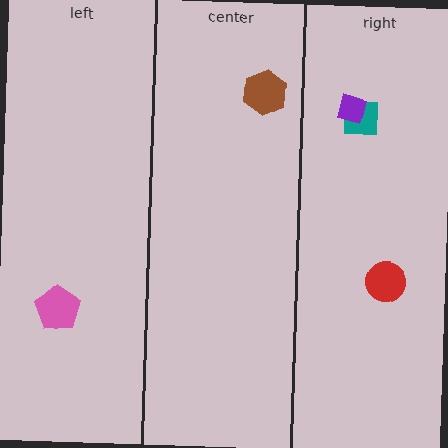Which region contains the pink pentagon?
The left region.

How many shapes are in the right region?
3.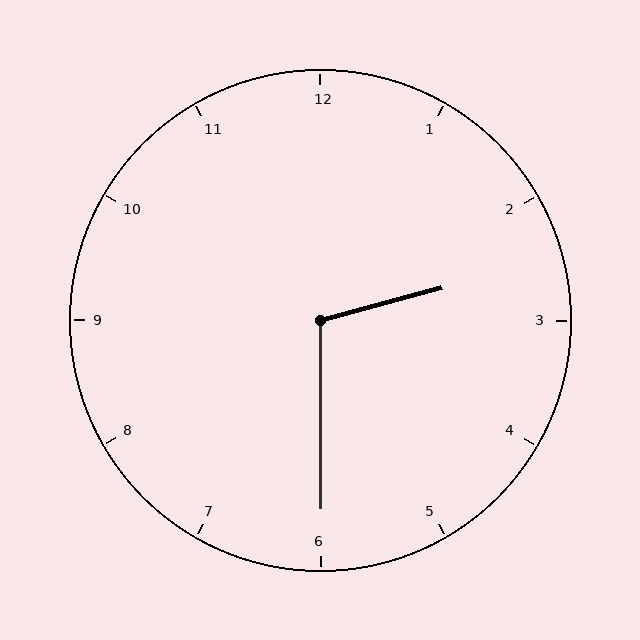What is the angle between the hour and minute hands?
Approximately 105 degrees.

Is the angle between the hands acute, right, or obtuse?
It is obtuse.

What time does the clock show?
2:30.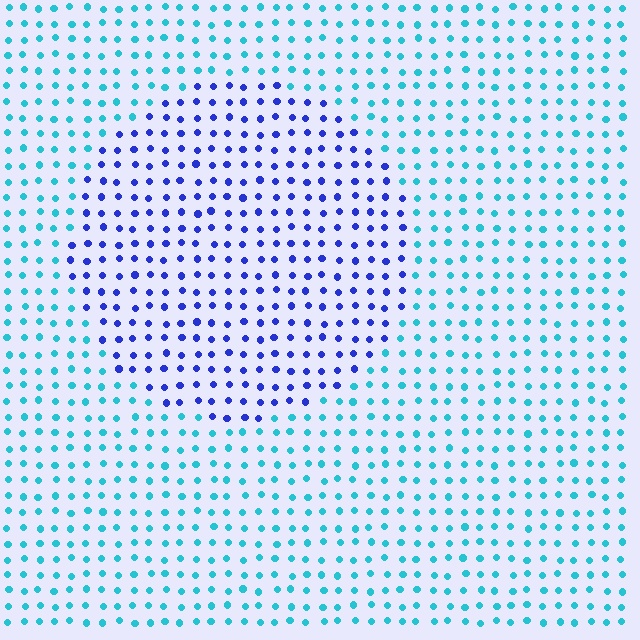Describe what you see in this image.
The image is filled with small cyan elements in a uniform arrangement. A circle-shaped region is visible where the elements are tinted to a slightly different hue, forming a subtle color boundary.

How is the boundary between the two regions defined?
The boundary is defined purely by a slight shift in hue (about 51 degrees). Spacing, size, and orientation are identical on both sides.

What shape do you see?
I see a circle.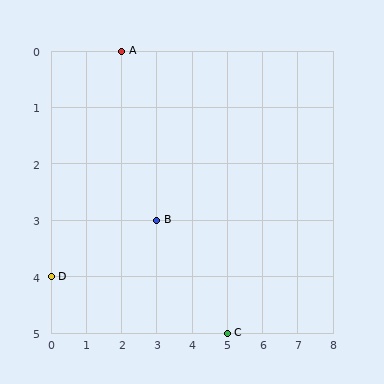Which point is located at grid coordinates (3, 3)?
Point B is at (3, 3).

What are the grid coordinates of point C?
Point C is at grid coordinates (5, 5).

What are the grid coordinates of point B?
Point B is at grid coordinates (3, 3).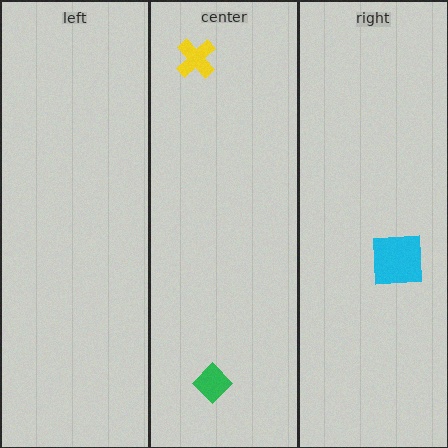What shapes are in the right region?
The cyan square.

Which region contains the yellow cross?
The center region.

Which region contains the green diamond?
The center region.